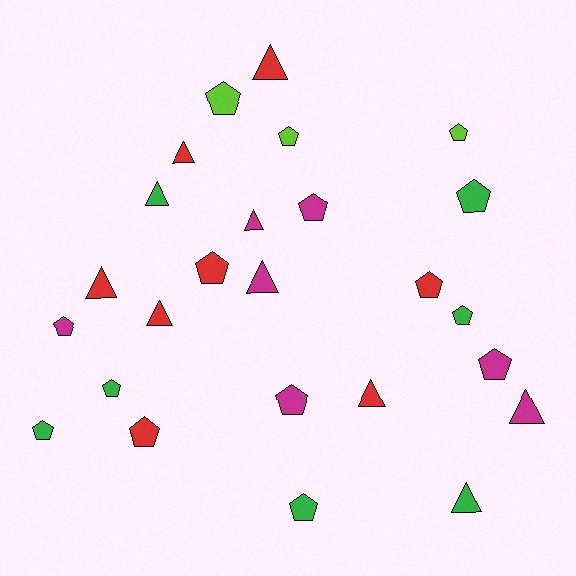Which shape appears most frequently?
Pentagon, with 15 objects.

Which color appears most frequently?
Red, with 8 objects.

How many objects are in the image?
There are 25 objects.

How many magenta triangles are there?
There are 3 magenta triangles.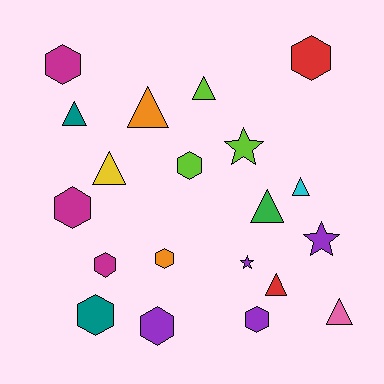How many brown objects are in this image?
There are no brown objects.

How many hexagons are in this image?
There are 9 hexagons.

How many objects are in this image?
There are 20 objects.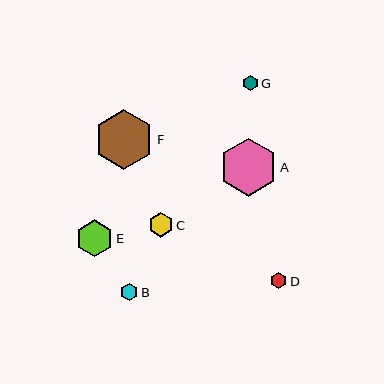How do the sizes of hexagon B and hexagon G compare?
Hexagon B and hexagon G are approximately the same size.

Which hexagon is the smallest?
Hexagon G is the smallest with a size of approximately 16 pixels.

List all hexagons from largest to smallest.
From largest to smallest: F, A, E, C, B, D, G.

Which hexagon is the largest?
Hexagon F is the largest with a size of approximately 59 pixels.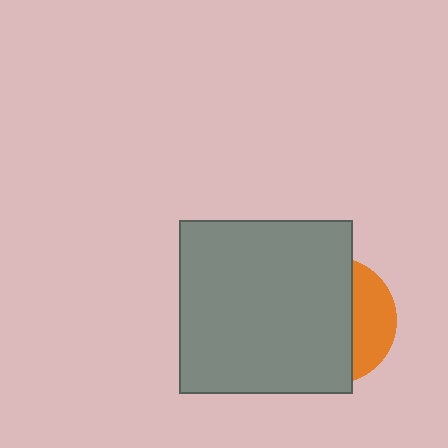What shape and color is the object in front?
The object in front is a gray square.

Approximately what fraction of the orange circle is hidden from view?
Roughly 70% of the orange circle is hidden behind the gray square.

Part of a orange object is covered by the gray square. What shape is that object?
It is a circle.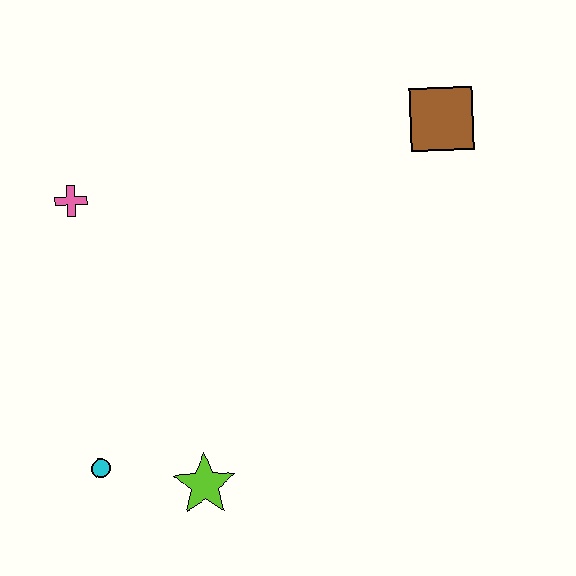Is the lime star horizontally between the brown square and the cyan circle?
Yes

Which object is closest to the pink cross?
The cyan circle is closest to the pink cross.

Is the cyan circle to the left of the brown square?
Yes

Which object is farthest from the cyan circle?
The brown square is farthest from the cyan circle.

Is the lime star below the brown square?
Yes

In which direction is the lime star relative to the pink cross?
The lime star is below the pink cross.